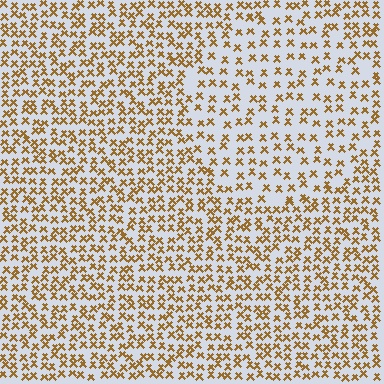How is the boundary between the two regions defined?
The boundary is defined by a change in element density (approximately 1.7x ratio). All elements are the same color, size, and shape.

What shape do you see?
I see a circle.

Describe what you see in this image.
The image contains small brown elements arranged at two different densities. A circle-shaped region is visible where the elements are less densely packed than the surrounding area.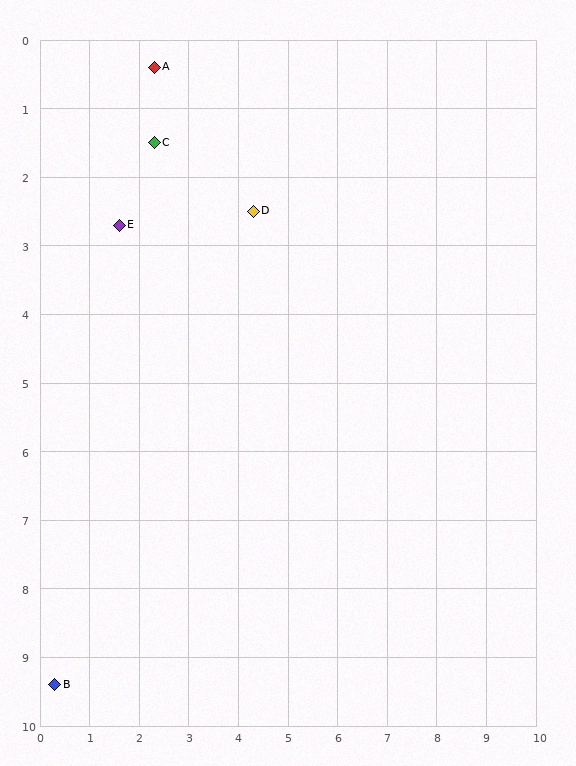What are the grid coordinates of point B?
Point B is at approximately (0.3, 9.4).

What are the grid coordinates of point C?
Point C is at approximately (2.3, 1.5).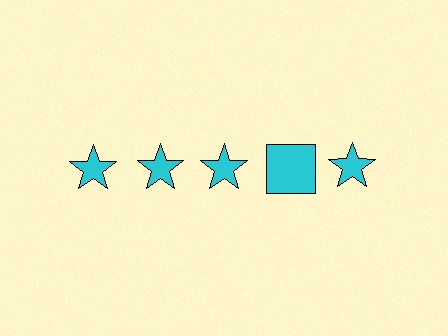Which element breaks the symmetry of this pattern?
The cyan square in the top row, second from right column breaks the symmetry. All other shapes are cyan stars.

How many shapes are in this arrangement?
There are 5 shapes arranged in a grid pattern.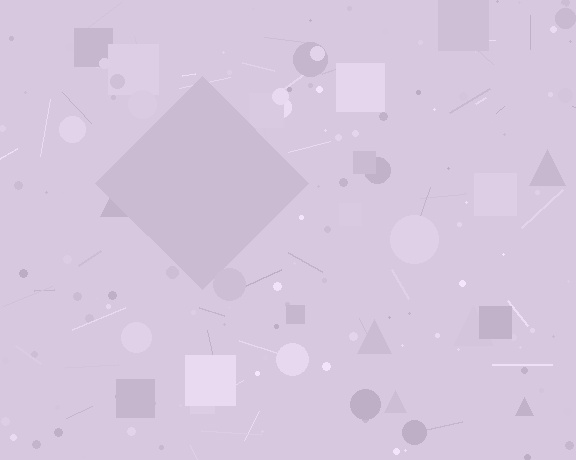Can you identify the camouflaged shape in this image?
The camouflaged shape is a diamond.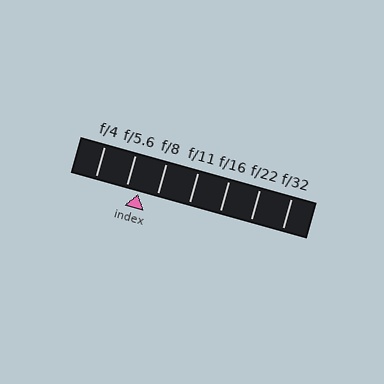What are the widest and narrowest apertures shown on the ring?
The widest aperture shown is f/4 and the narrowest is f/32.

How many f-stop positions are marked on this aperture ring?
There are 7 f-stop positions marked.